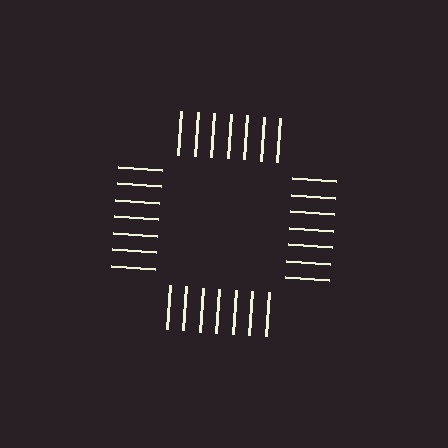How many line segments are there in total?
28 — 7 along each of the 4 edges.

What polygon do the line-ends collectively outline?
An illusory square — the line segments terminate on its edges but no continuous stroke is drawn.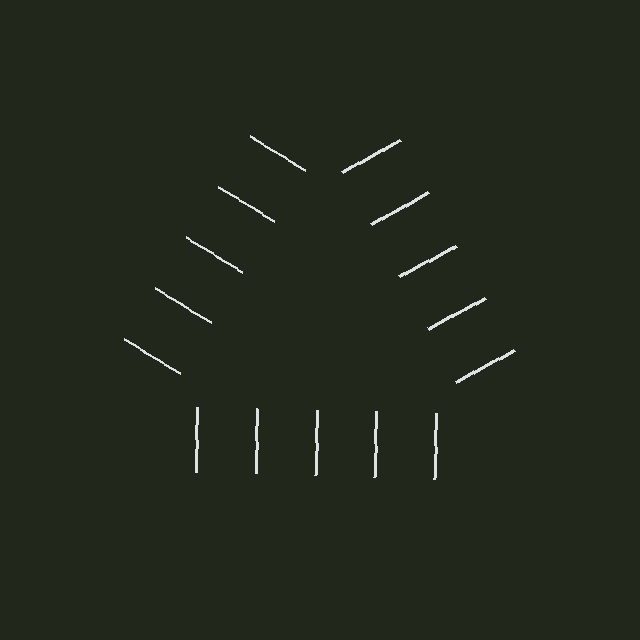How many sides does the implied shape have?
3 sides — the line-ends trace a triangle.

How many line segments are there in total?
15 — 5 along each of the 3 edges.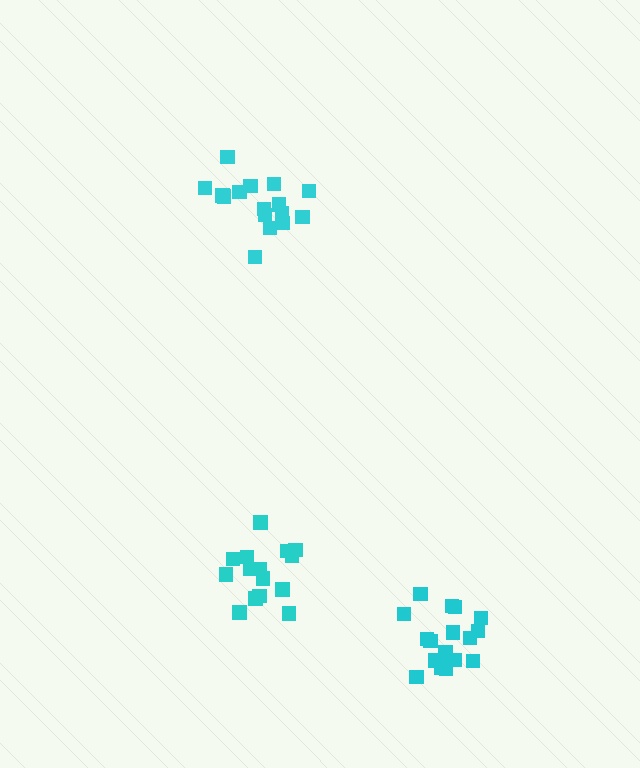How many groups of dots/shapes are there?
There are 3 groups.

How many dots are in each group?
Group 1: 16 dots, Group 2: 17 dots, Group 3: 15 dots (48 total).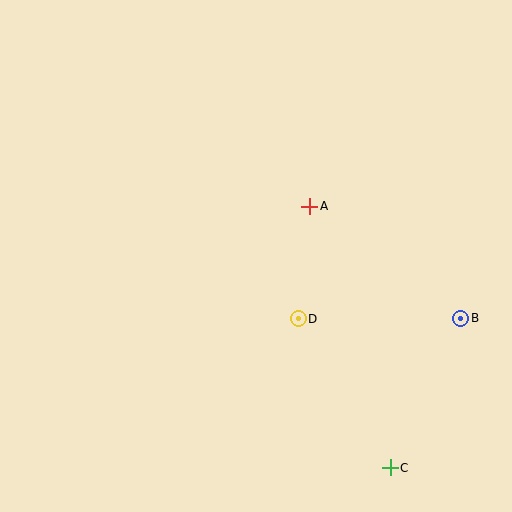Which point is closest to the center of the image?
Point A at (310, 206) is closest to the center.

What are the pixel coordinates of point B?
Point B is at (461, 318).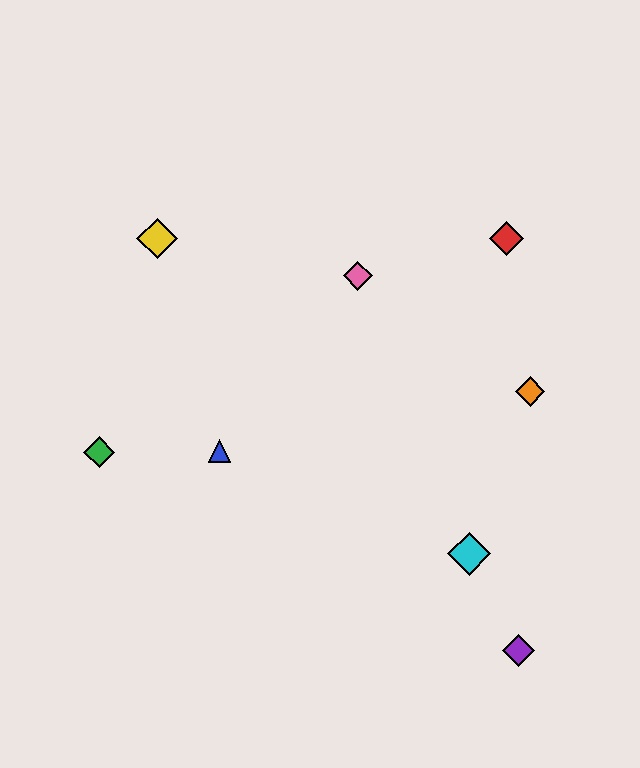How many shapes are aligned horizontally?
2 shapes (the red diamond, the yellow diamond) are aligned horizontally.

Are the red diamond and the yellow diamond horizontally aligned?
Yes, both are at y≈238.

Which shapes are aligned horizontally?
The red diamond, the yellow diamond are aligned horizontally.